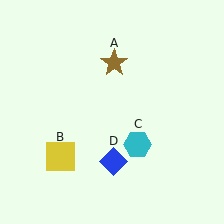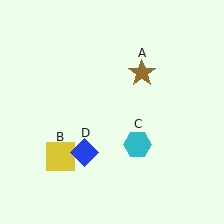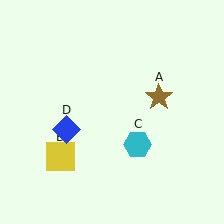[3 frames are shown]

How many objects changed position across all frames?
2 objects changed position: brown star (object A), blue diamond (object D).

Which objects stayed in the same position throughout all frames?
Yellow square (object B) and cyan hexagon (object C) remained stationary.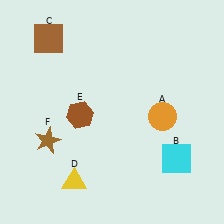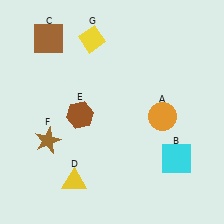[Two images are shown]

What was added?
A yellow diamond (G) was added in Image 2.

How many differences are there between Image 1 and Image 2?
There is 1 difference between the two images.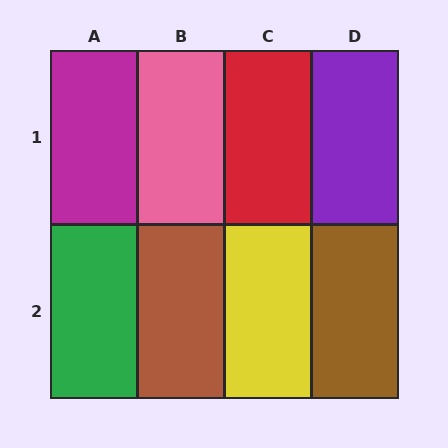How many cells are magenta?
1 cell is magenta.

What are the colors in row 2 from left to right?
Green, brown, yellow, brown.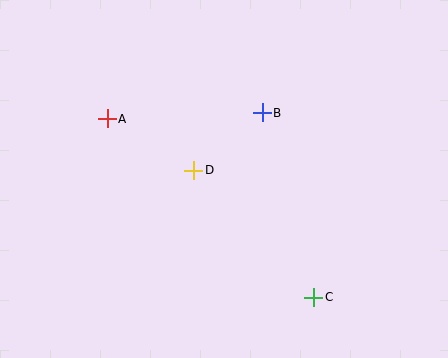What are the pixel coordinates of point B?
Point B is at (262, 113).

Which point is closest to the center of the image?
Point D at (194, 170) is closest to the center.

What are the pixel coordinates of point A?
Point A is at (107, 119).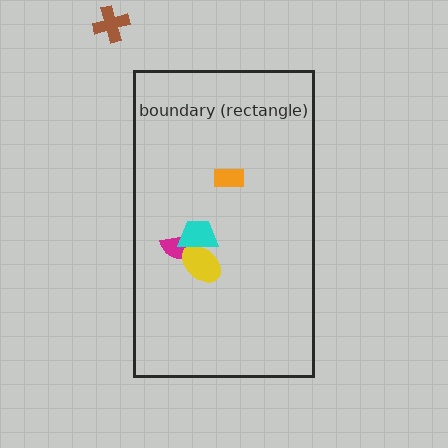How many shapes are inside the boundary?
4 inside, 1 outside.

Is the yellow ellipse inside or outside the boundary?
Inside.